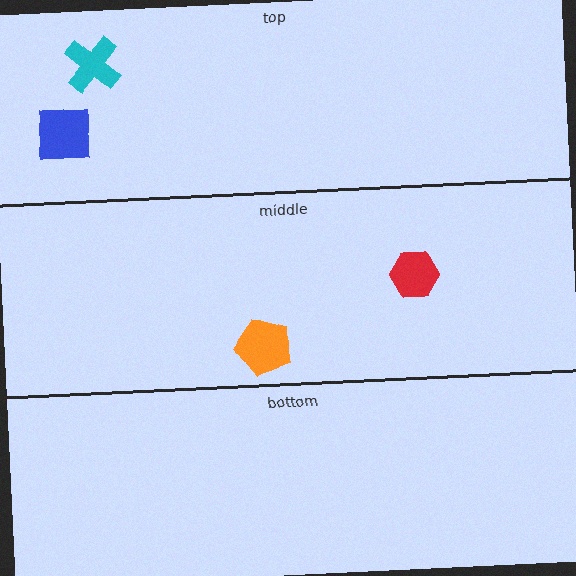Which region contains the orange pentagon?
The middle region.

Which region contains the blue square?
The top region.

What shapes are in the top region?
The blue square, the cyan cross.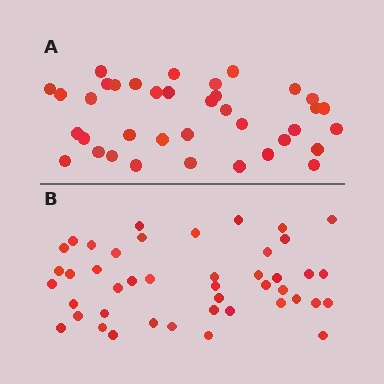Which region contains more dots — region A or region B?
Region B (the bottom region) has more dots.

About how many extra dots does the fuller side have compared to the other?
Region B has roughly 8 or so more dots than region A.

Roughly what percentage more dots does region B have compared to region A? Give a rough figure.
About 20% more.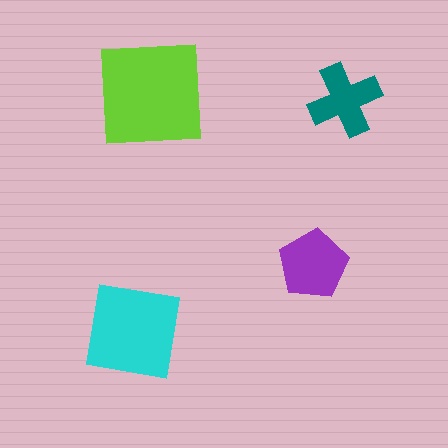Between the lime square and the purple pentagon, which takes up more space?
The lime square.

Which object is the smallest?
The teal cross.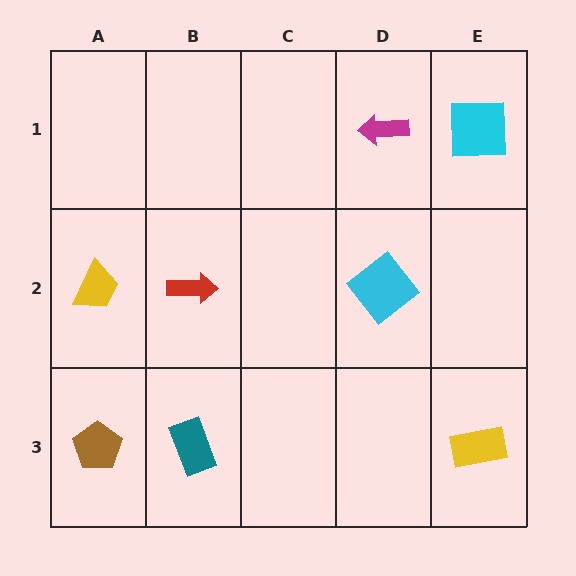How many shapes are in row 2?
3 shapes.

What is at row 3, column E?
A yellow rectangle.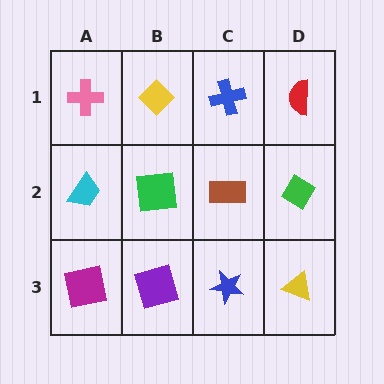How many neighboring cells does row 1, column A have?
2.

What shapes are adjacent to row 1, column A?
A cyan trapezoid (row 2, column A), a yellow diamond (row 1, column B).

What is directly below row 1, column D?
A green diamond.